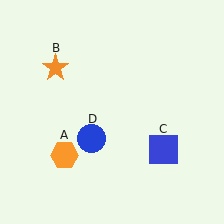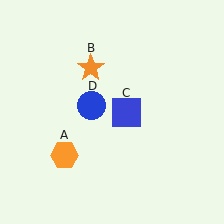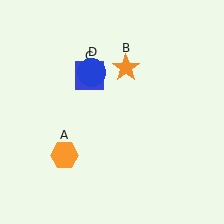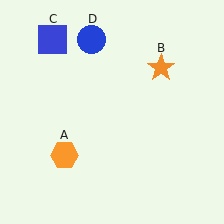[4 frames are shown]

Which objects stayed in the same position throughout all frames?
Orange hexagon (object A) remained stationary.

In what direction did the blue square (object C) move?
The blue square (object C) moved up and to the left.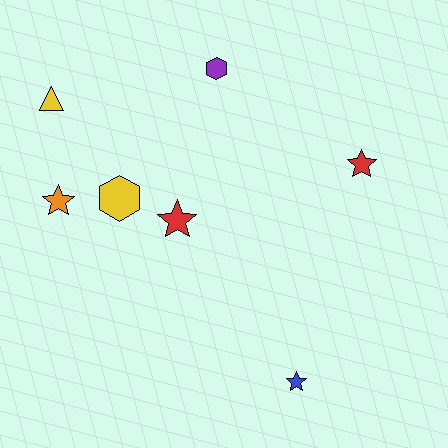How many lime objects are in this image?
There are no lime objects.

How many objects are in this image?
There are 7 objects.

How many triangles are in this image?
There is 1 triangle.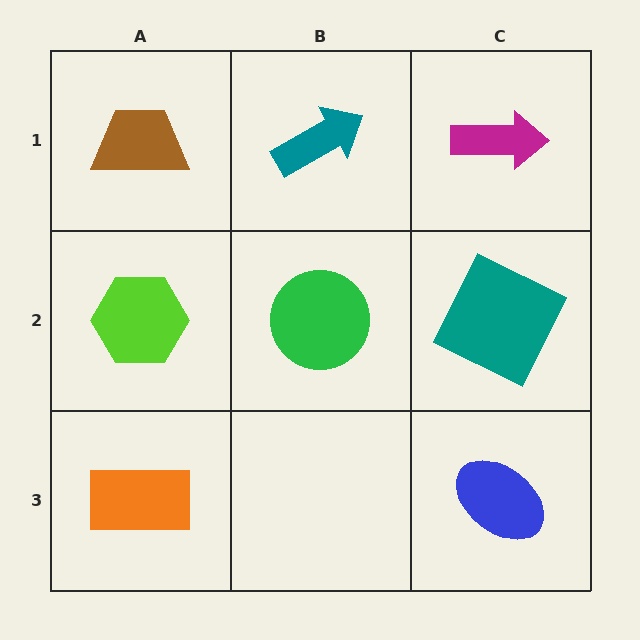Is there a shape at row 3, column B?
No, that cell is empty.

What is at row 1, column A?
A brown trapezoid.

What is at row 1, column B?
A teal arrow.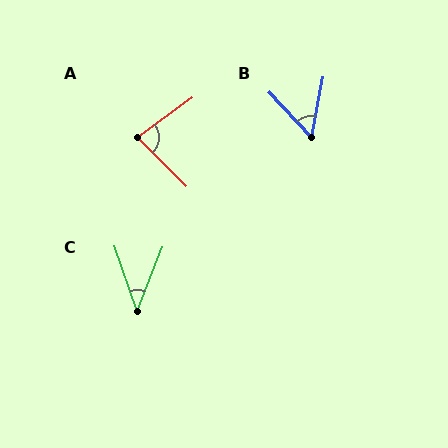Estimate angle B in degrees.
Approximately 53 degrees.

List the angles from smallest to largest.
C (41°), B (53°), A (81°).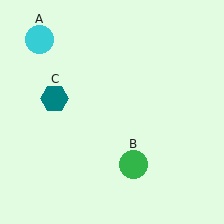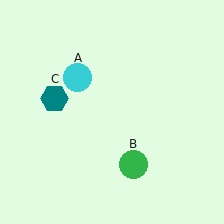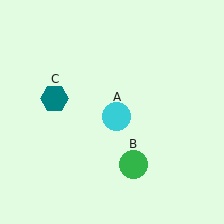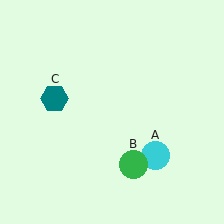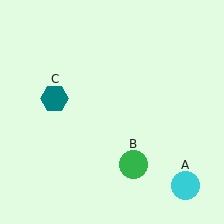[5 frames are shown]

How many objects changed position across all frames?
1 object changed position: cyan circle (object A).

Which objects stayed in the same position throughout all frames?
Green circle (object B) and teal hexagon (object C) remained stationary.